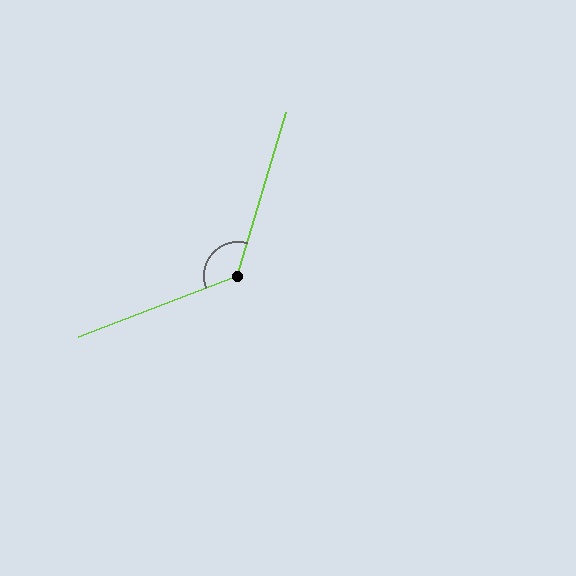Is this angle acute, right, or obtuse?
It is obtuse.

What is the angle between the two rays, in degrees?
Approximately 127 degrees.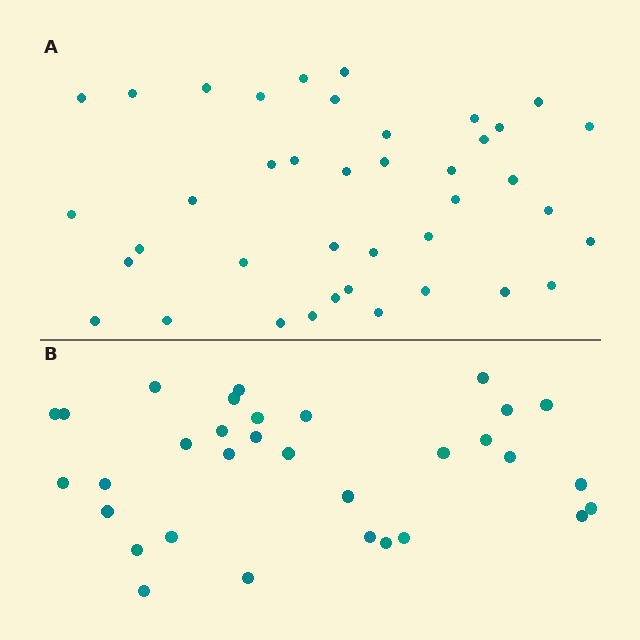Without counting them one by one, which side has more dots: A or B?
Region A (the top region) has more dots.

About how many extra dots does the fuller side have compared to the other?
Region A has roughly 8 or so more dots than region B.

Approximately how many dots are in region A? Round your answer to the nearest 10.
About 40 dots.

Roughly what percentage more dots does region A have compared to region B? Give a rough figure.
About 25% more.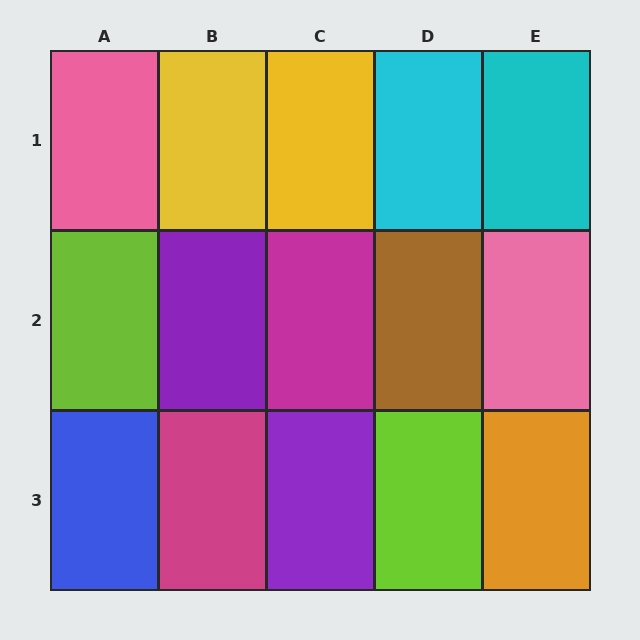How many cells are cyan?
2 cells are cyan.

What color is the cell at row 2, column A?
Lime.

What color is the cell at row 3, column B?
Magenta.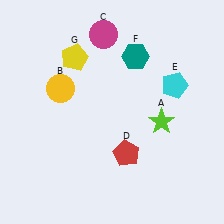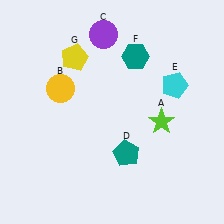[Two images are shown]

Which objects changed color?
C changed from magenta to purple. D changed from red to teal.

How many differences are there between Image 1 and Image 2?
There are 2 differences between the two images.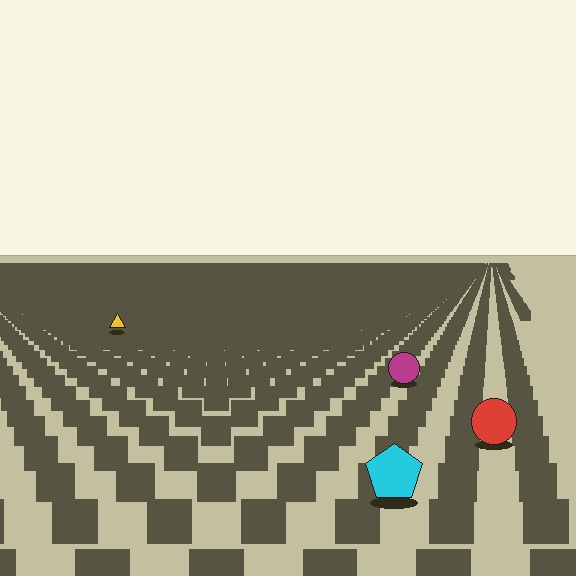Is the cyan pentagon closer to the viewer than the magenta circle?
Yes. The cyan pentagon is closer — you can tell from the texture gradient: the ground texture is coarser near it.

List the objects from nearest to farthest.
From nearest to farthest: the cyan pentagon, the red circle, the magenta circle, the yellow triangle.